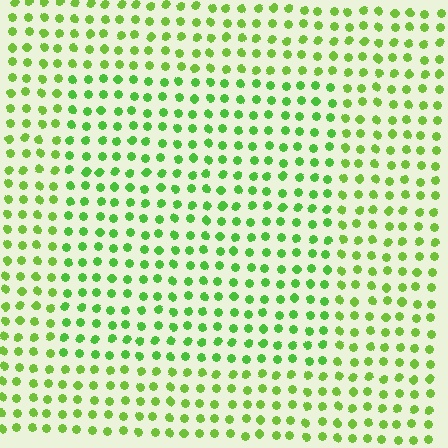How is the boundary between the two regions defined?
The boundary is defined purely by a slight shift in hue (about 18 degrees). Spacing, size, and orientation are identical on both sides.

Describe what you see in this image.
The image is filled with small lime elements in a uniform arrangement. A rectangle-shaped region is visible where the elements are tinted to a slightly different hue, forming a subtle color boundary.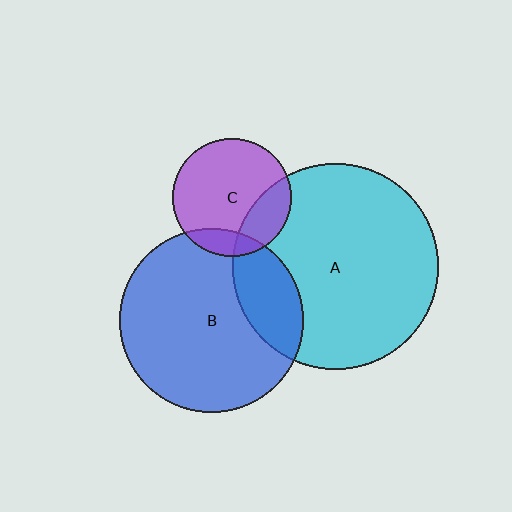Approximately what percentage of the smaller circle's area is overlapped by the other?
Approximately 15%.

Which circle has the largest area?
Circle A (cyan).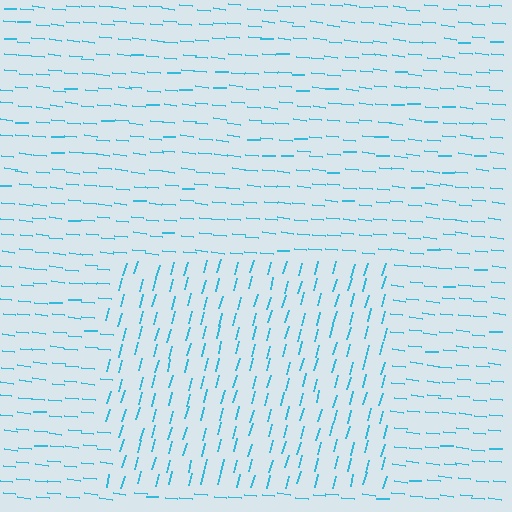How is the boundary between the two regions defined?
The boundary is defined purely by a change in line orientation (approximately 80 degrees difference). All lines are the same color and thickness.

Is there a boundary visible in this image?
Yes, there is a texture boundary formed by a change in line orientation.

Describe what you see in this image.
The image is filled with small cyan line segments. A rectangle region in the image has lines oriented differently from the surrounding lines, creating a visible texture boundary.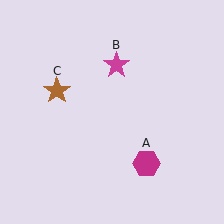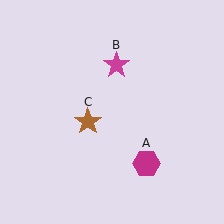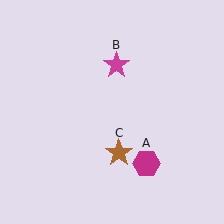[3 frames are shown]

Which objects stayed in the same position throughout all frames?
Magenta hexagon (object A) and magenta star (object B) remained stationary.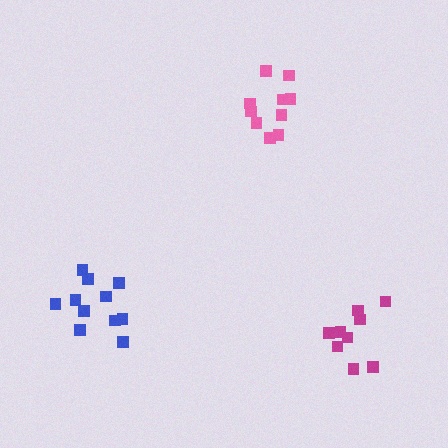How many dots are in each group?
Group 1: 11 dots, Group 2: 10 dots, Group 3: 9 dots (30 total).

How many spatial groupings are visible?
There are 3 spatial groupings.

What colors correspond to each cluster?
The clusters are colored: blue, pink, magenta.